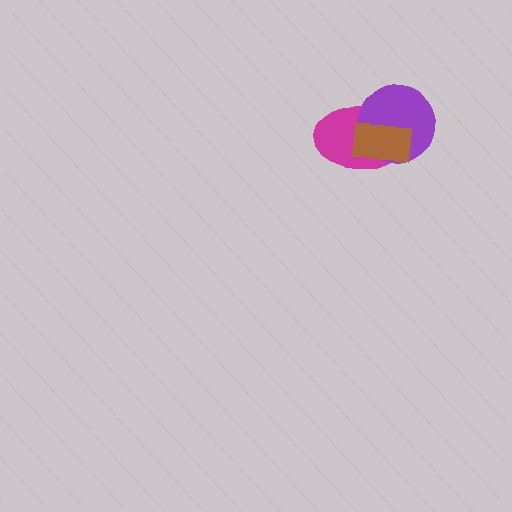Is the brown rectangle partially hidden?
No, no other shape covers it.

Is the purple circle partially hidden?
Yes, it is partially covered by another shape.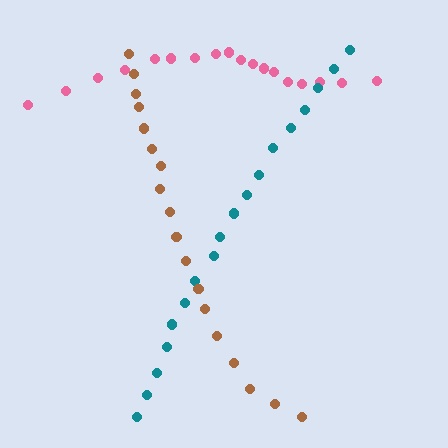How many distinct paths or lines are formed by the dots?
There are 3 distinct paths.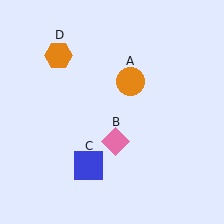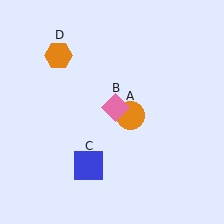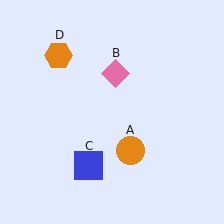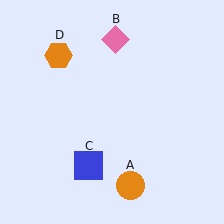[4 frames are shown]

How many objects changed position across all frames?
2 objects changed position: orange circle (object A), pink diamond (object B).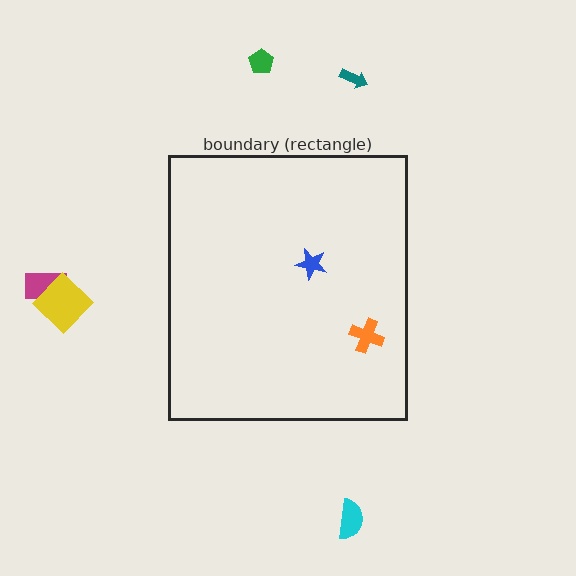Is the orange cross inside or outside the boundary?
Inside.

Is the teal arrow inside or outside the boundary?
Outside.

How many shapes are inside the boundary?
2 inside, 5 outside.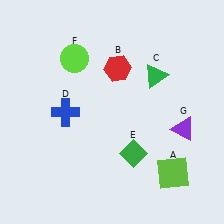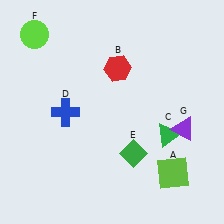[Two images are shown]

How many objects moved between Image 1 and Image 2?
2 objects moved between the two images.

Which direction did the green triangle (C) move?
The green triangle (C) moved down.